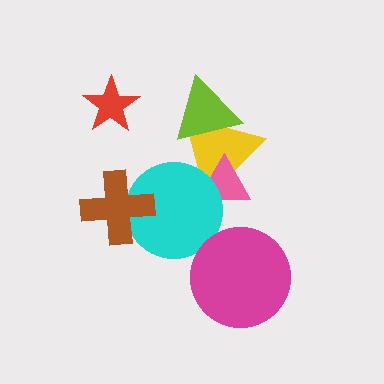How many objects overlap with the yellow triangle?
3 objects overlap with the yellow triangle.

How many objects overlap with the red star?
0 objects overlap with the red star.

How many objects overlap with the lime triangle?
1 object overlaps with the lime triangle.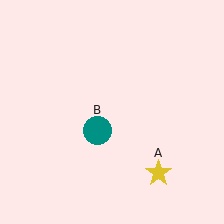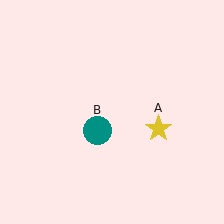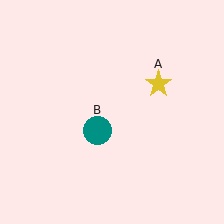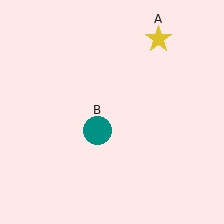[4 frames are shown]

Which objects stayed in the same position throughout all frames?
Teal circle (object B) remained stationary.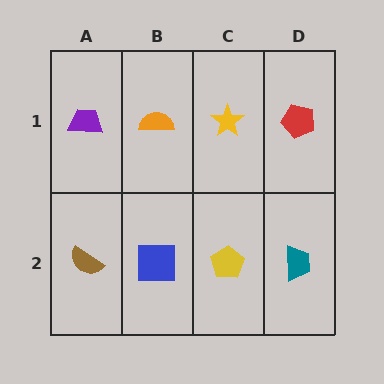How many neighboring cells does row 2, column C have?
3.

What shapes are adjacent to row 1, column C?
A yellow pentagon (row 2, column C), an orange semicircle (row 1, column B), a red pentagon (row 1, column D).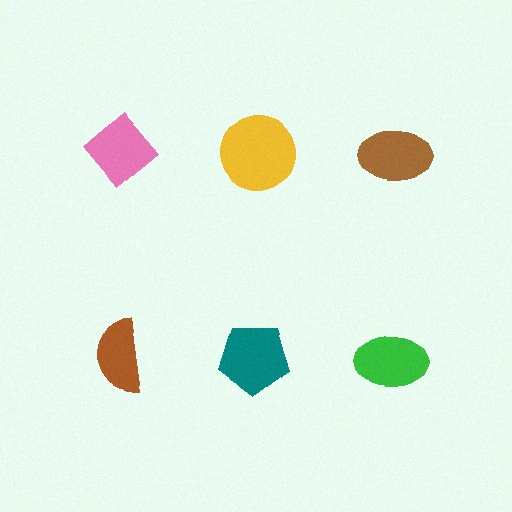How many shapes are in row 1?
3 shapes.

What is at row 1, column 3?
A brown ellipse.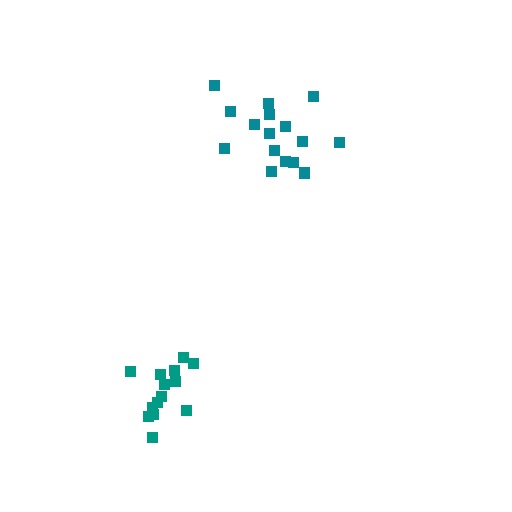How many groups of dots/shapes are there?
There are 2 groups.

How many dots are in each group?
Group 1: 16 dots, Group 2: 14 dots (30 total).